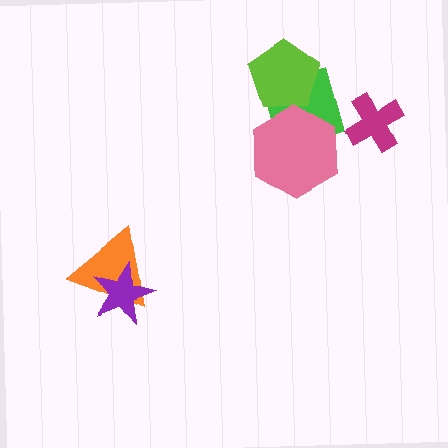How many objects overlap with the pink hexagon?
1 object overlaps with the pink hexagon.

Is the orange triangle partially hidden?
Yes, it is partially covered by another shape.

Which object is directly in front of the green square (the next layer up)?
The lime pentagon is directly in front of the green square.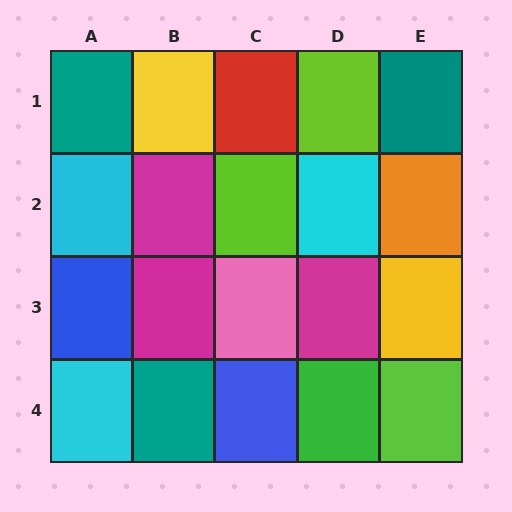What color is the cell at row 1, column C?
Red.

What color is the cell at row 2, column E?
Orange.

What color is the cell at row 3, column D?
Magenta.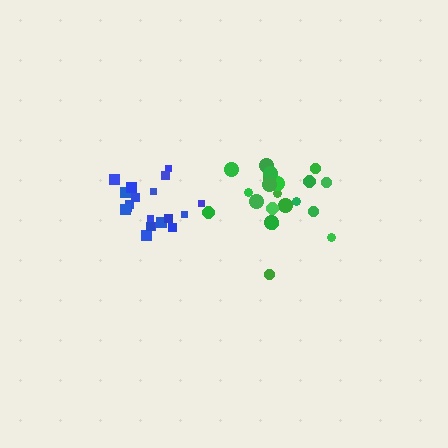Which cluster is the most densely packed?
Blue.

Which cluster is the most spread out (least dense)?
Green.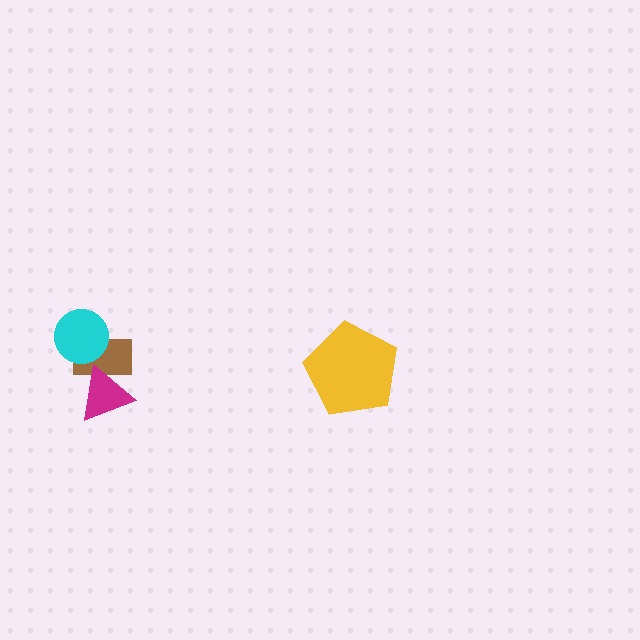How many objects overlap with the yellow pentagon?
0 objects overlap with the yellow pentagon.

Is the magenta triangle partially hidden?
No, no other shape covers it.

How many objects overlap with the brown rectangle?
2 objects overlap with the brown rectangle.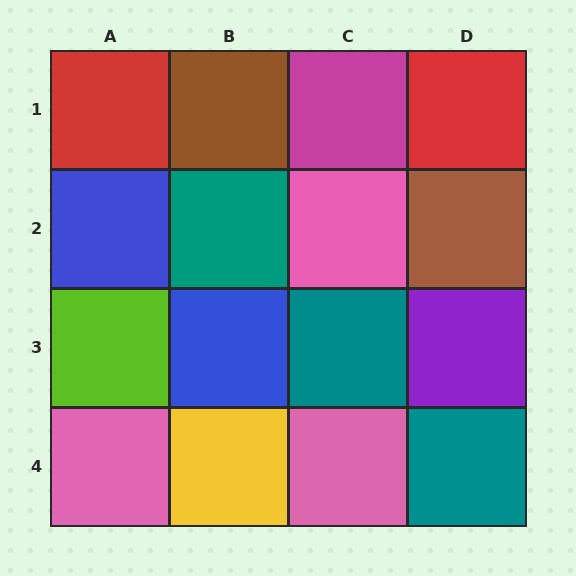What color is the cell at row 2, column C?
Pink.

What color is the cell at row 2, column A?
Blue.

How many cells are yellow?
1 cell is yellow.